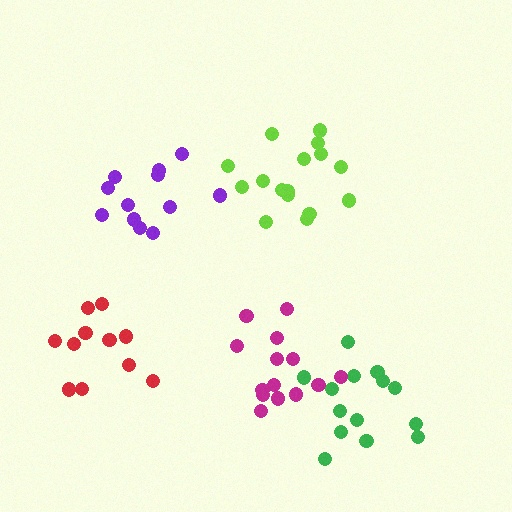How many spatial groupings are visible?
There are 5 spatial groupings.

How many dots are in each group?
Group 1: 14 dots, Group 2: 16 dots, Group 3: 11 dots, Group 4: 12 dots, Group 5: 14 dots (67 total).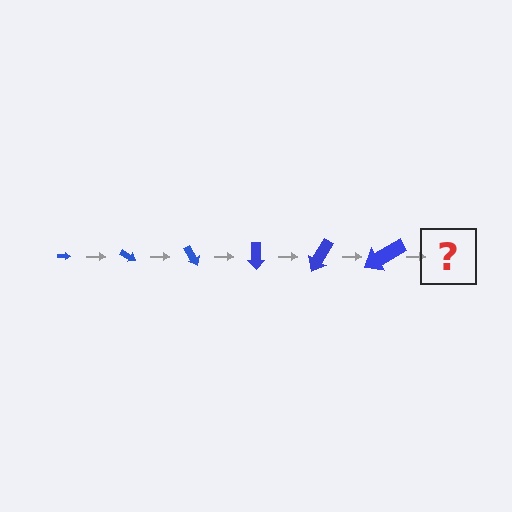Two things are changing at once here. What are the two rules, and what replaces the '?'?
The two rules are that the arrow grows larger each step and it rotates 30 degrees each step. The '?' should be an arrow, larger than the previous one and rotated 180 degrees from the start.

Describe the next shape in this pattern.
It should be an arrow, larger than the previous one and rotated 180 degrees from the start.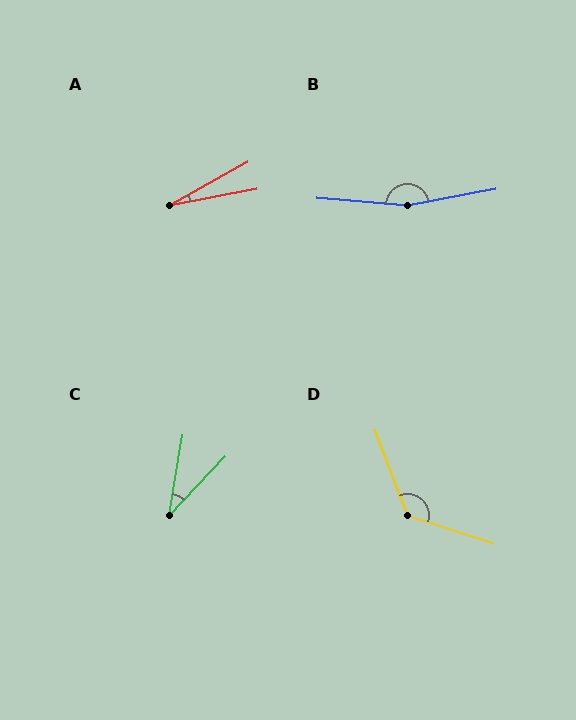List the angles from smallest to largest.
A (18°), C (34°), D (129°), B (165°).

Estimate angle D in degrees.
Approximately 129 degrees.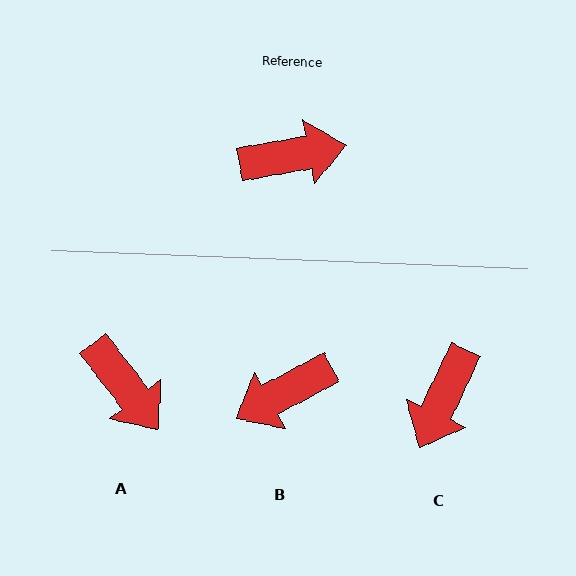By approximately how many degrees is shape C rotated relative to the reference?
Approximately 126 degrees clockwise.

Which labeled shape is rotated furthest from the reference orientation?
B, about 162 degrees away.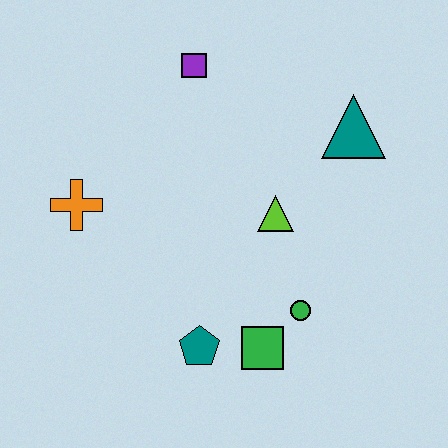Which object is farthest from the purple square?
The green square is farthest from the purple square.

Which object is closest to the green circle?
The green square is closest to the green circle.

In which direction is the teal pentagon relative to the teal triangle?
The teal pentagon is below the teal triangle.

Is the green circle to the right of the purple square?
Yes